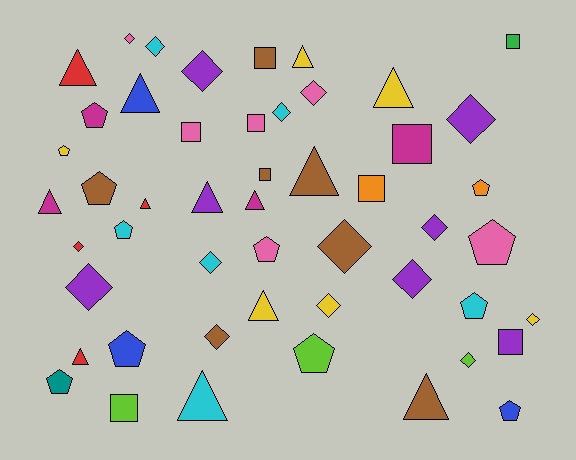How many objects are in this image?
There are 50 objects.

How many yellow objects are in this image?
There are 6 yellow objects.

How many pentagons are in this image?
There are 12 pentagons.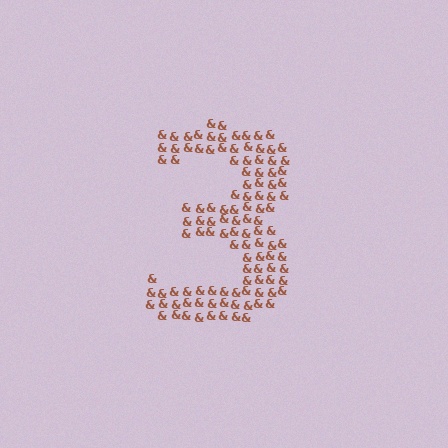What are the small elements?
The small elements are ampersands.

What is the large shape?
The large shape is the digit 3.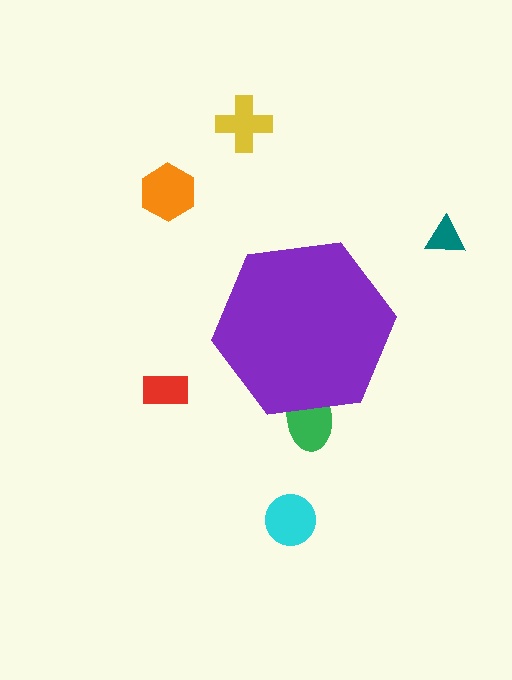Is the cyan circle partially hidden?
No, the cyan circle is fully visible.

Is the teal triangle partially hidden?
No, the teal triangle is fully visible.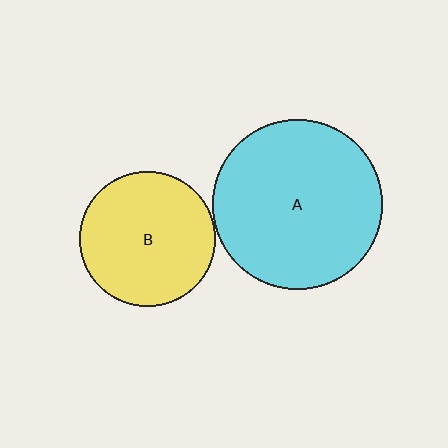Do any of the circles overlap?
No, none of the circles overlap.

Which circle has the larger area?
Circle A (cyan).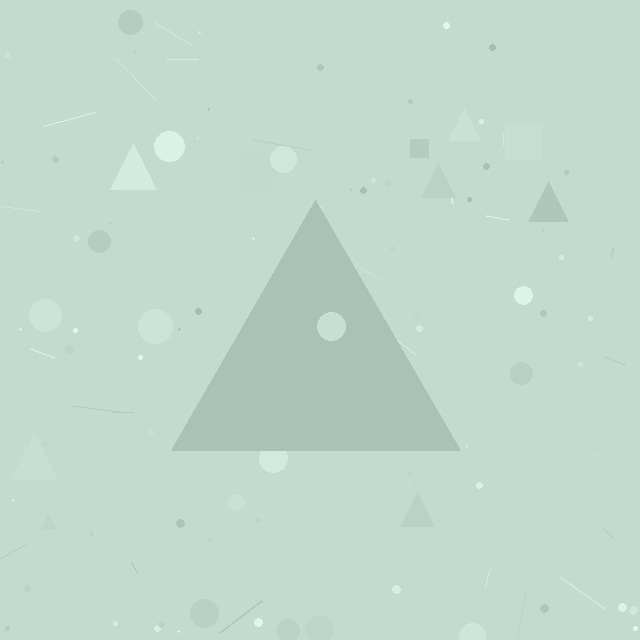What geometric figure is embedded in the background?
A triangle is embedded in the background.